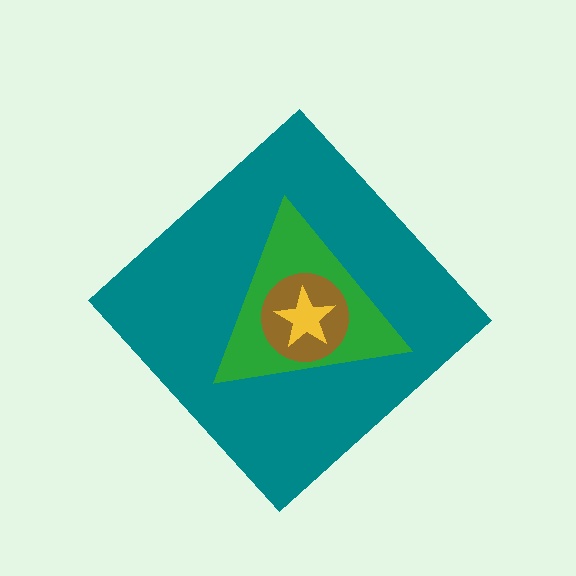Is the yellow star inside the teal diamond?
Yes.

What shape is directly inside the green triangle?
The brown circle.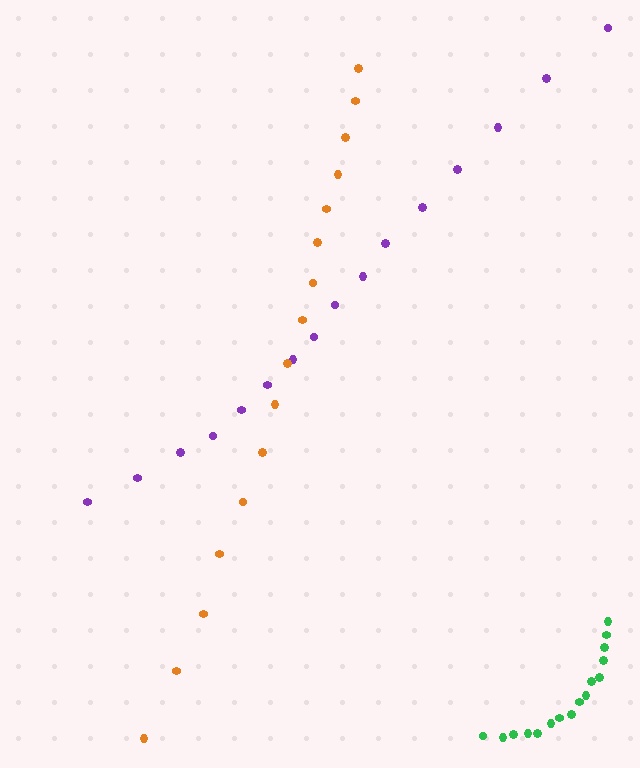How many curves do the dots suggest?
There are 3 distinct paths.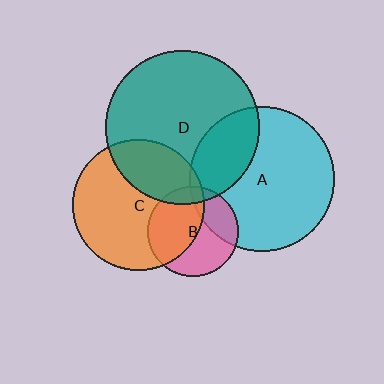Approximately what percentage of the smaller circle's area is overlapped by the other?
Approximately 50%.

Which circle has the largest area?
Circle D (teal).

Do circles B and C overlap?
Yes.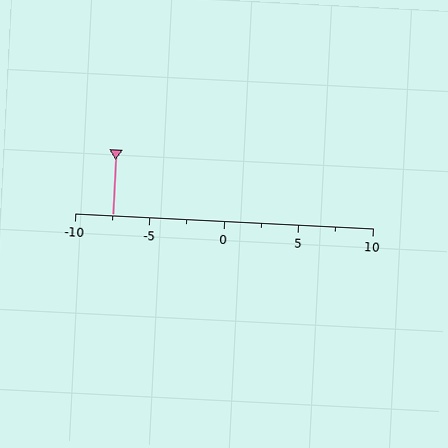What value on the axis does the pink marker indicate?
The marker indicates approximately -7.5.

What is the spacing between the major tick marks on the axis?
The major ticks are spaced 5 apart.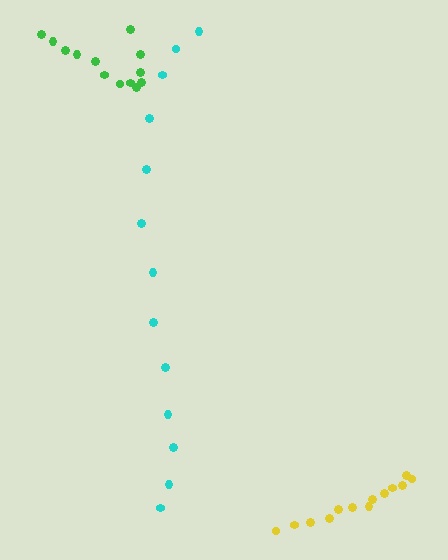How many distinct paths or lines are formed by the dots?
There are 3 distinct paths.